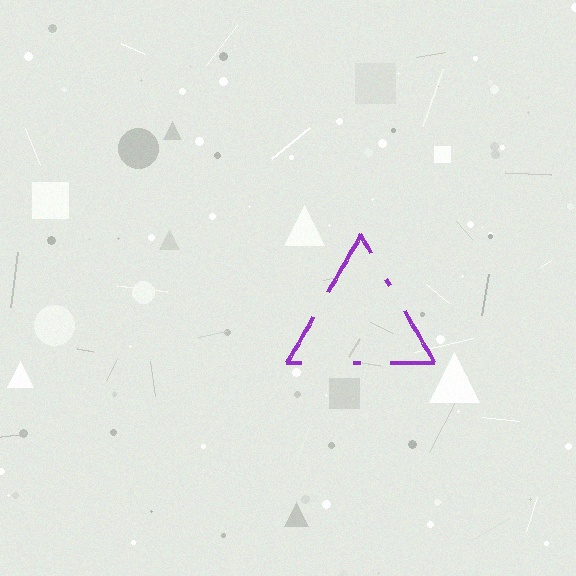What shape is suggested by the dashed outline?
The dashed outline suggests a triangle.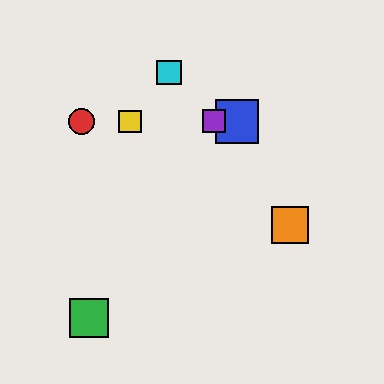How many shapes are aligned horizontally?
4 shapes (the red circle, the blue square, the yellow square, the purple square) are aligned horizontally.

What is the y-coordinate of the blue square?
The blue square is at y≈121.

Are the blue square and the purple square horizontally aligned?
Yes, both are at y≈121.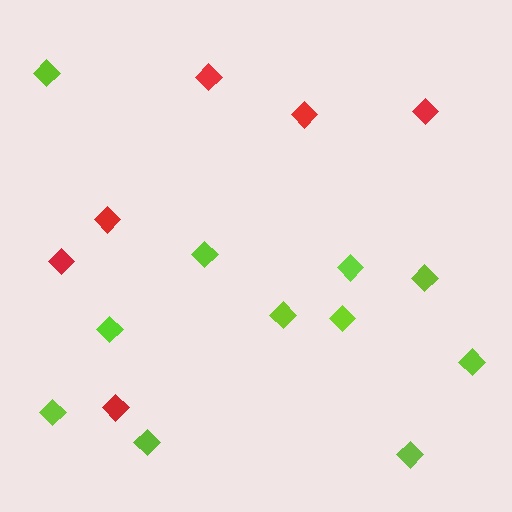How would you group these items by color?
There are 2 groups: one group of red diamonds (6) and one group of lime diamonds (11).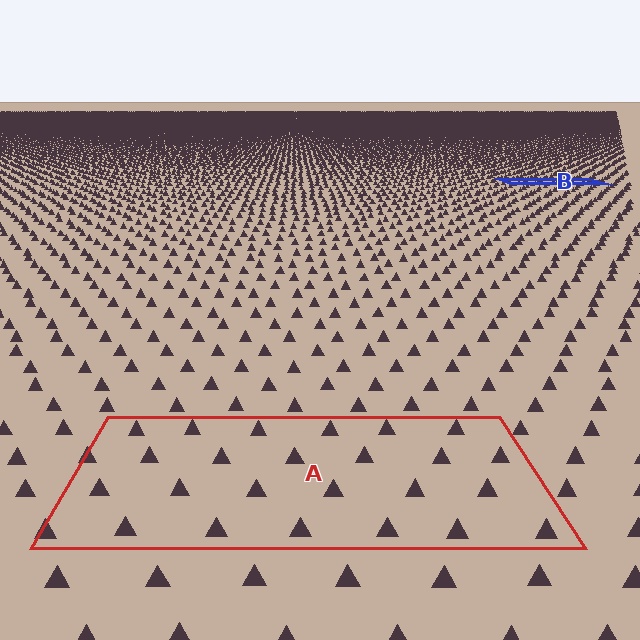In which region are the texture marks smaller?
The texture marks are smaller in region B, because it is farther away.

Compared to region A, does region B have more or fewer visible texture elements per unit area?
Region B has more texture elements per unit area — they are packed more densely because it is farther away.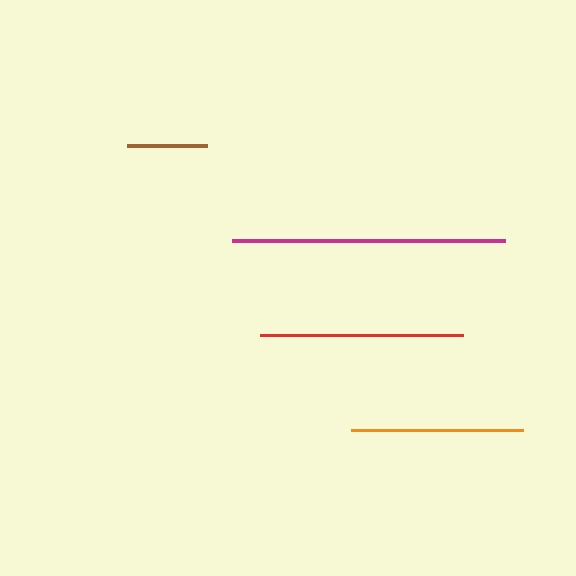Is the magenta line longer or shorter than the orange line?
The magenta line is longer than the orange line.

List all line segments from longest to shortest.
From longest to shortest: magenta, red, orange, brown.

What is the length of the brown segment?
The brown segment is approximately 79 pixels long.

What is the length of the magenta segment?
The magenta segment is approximately 272 pixels long.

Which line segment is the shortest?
The brown line is the shortest at approximately 79 pixels.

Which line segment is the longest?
The magenta line is the longest at approximately 272 pixels.